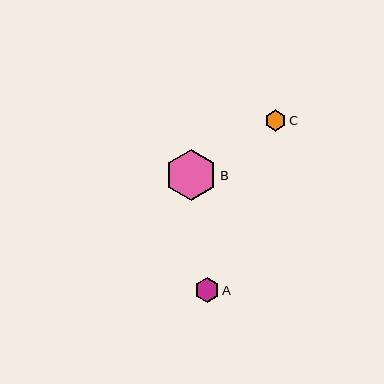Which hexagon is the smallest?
Hexagon C is the smallest with a size of approximately 21 pixels.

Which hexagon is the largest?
Hexagon B is the largest with a size of approximately 51 pixels.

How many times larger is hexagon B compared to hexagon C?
Hexagon B is approximately 2.4 times the size of hexagon C.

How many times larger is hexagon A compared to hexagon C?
Hexagon A is approximately 1.1 times the size of hexagon C.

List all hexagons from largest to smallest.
From largest to smallest: B, A, C.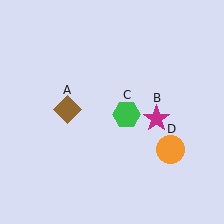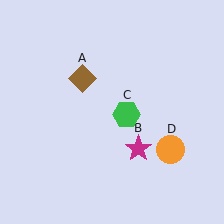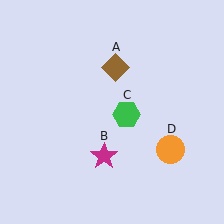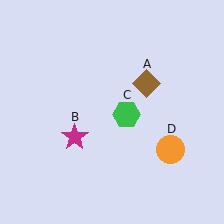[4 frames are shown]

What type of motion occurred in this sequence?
The brown diamond (object A), magenta star (object B) rotated clockwise around the center of the scene.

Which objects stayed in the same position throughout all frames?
Green hexagon (object C) and orange circle (object D) remained stationary.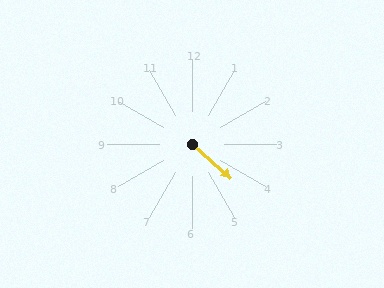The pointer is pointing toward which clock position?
Roughly 4 o'clock.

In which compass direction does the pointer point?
Southeast.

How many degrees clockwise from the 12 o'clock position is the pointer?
Approximately 131 degrees.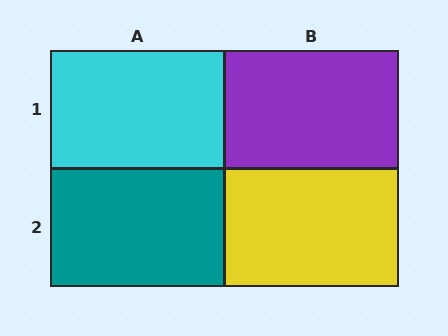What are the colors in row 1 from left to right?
Cyan, purple.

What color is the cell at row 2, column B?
Yellow.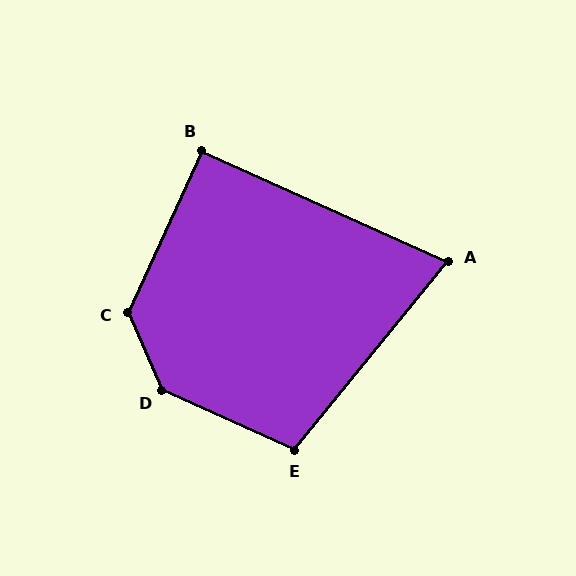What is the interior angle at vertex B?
Approximately 90 degrees (approximately right).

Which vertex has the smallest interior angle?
A, at approximately 75 degrees.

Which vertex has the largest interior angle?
D, at approximately 138 degrees.